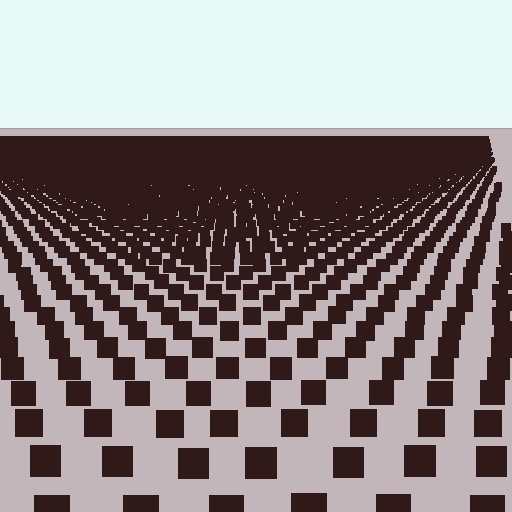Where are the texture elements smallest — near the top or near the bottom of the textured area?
Near the top.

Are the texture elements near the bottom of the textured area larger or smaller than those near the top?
Larger. Near the bottom, elements are closer to the viewer and appear at a bigger on-screen size.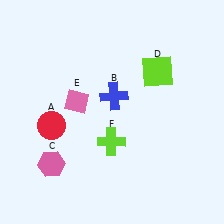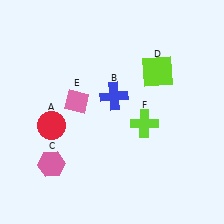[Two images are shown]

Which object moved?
The lime cross (F) moved right.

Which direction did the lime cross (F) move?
The lime cross (F) moved right.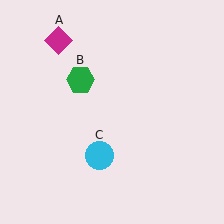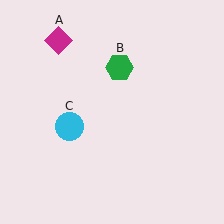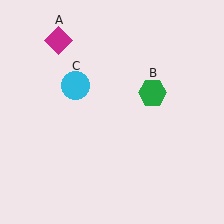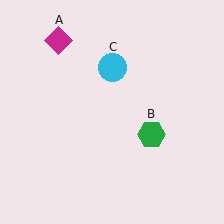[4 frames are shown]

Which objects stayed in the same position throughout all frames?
Magenta diamond (object A) remained stationary.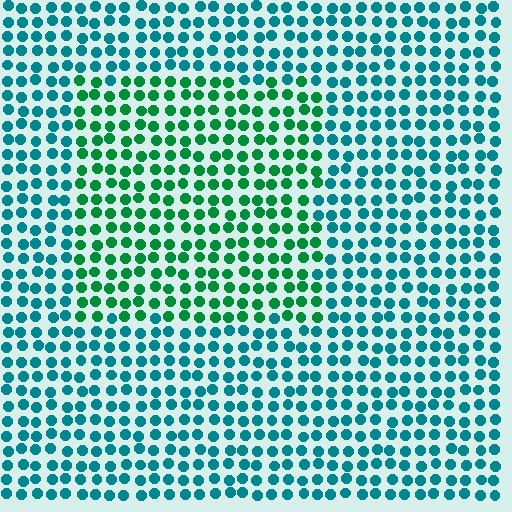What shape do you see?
I see a rectangle.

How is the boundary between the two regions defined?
The boundary is defined purely by a slight shift in hue (about 39 degrees). Spacing, size, and orientation are identical on both sides.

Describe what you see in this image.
The image is filled with small teal elements in a uniform arrangement. A rectangle-shaped region is visible where the elements are tinted to a slightly different hue, forming a subtle color boundary.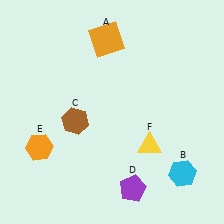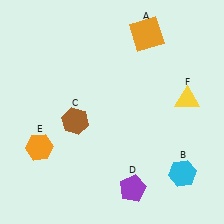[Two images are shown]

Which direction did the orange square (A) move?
The orange square (A) moved right.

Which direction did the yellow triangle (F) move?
The yellow triangle (F) moved up.